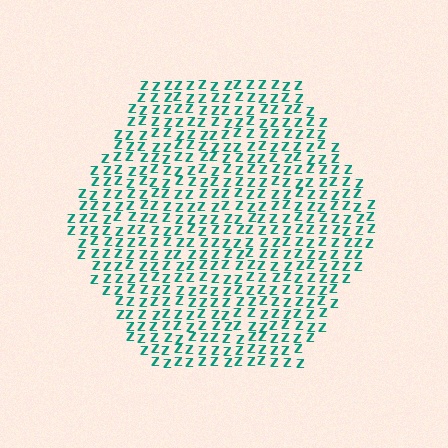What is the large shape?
The large shape is a hexagon.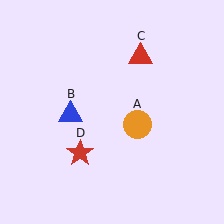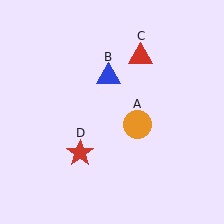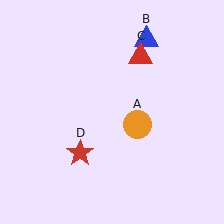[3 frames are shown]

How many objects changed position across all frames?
1 object changed position: blue triangle (object B).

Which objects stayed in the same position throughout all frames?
Orange circle (object A) and red triangle (object C) and red star (object D) remained stationary.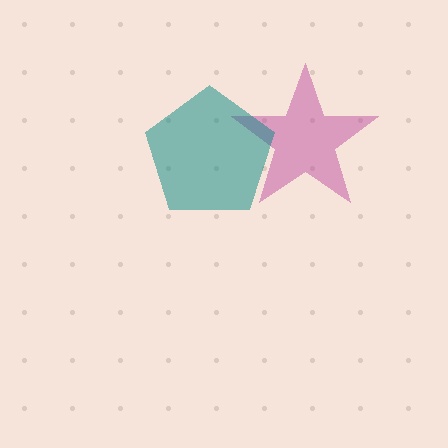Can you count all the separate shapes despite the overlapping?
Yes, there are 2 separate shapes.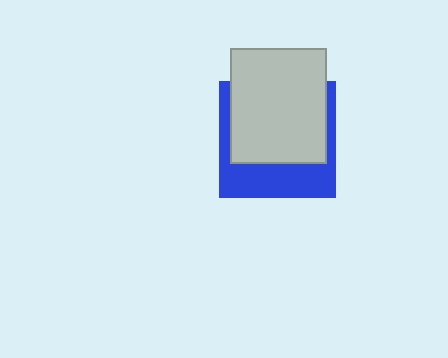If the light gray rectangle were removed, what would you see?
You would see the complete blue square.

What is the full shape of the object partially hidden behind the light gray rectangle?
The partially hidden object is a blue square.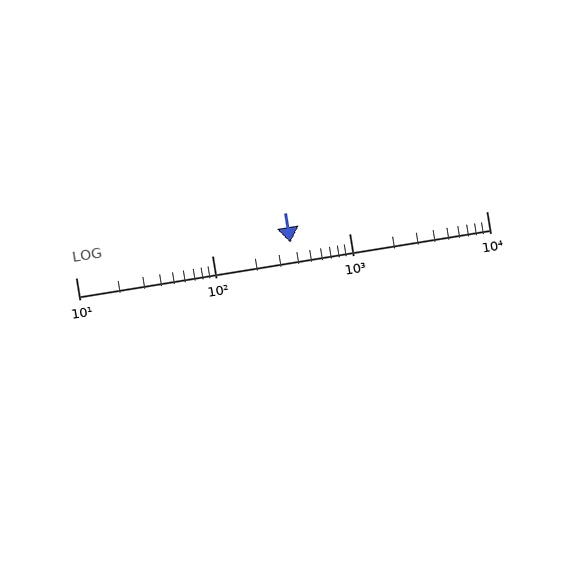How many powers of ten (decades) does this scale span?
The scale spans 3 decades, from 10 to 10000.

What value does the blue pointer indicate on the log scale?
The pointer indicates approximately 370.